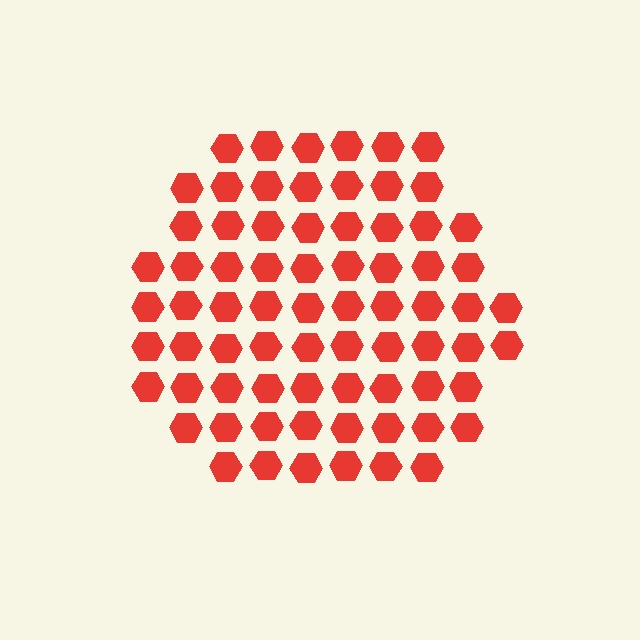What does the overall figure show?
The overall figure shows a hexagon.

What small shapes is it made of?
It is made of small hexagons.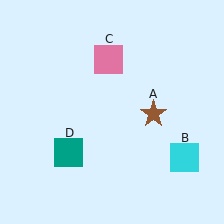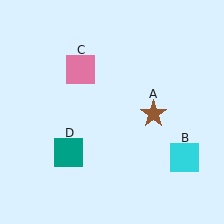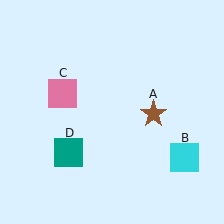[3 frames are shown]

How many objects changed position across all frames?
1 object changed position: pink square (object C).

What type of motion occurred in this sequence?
The pink square (object C) rotated counterclockwise around the center of the scene.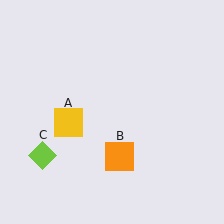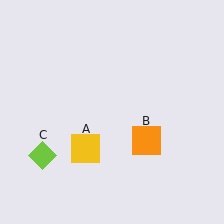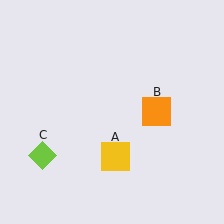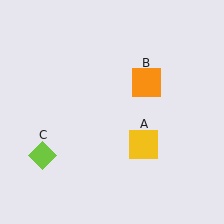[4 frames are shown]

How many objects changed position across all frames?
2 objects changed position: yellow square (object A), orange square (object B).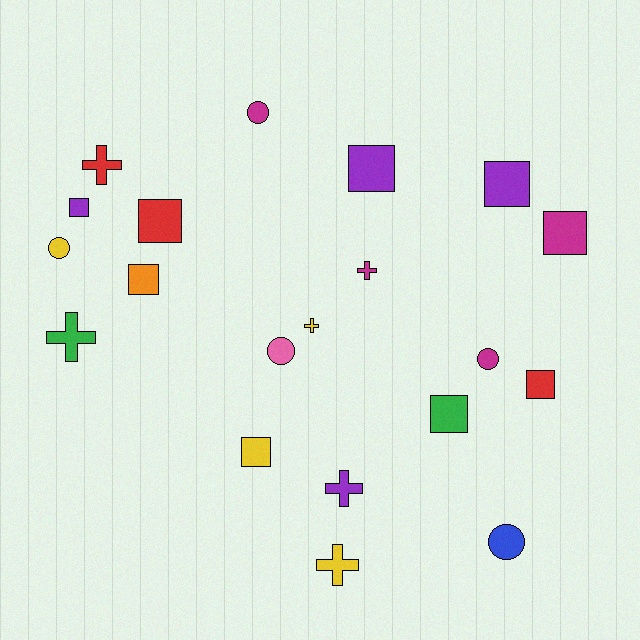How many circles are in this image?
There are 5 circles.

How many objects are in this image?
There are 20 objects.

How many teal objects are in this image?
There are no teal objects.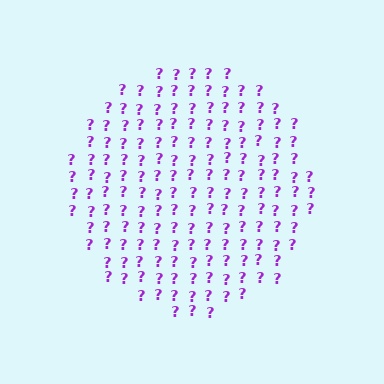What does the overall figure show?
The overall figure shows a circle.